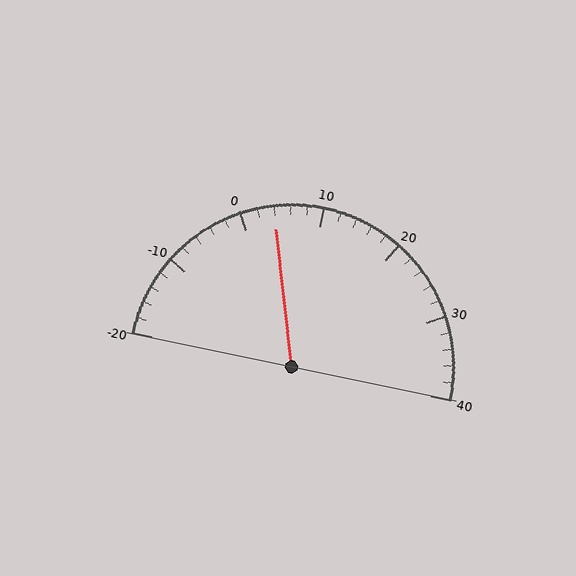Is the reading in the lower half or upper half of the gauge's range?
The reading is in the lower half of the range (-20 to 40).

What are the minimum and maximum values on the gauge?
The gauge ranges from -20 to 40.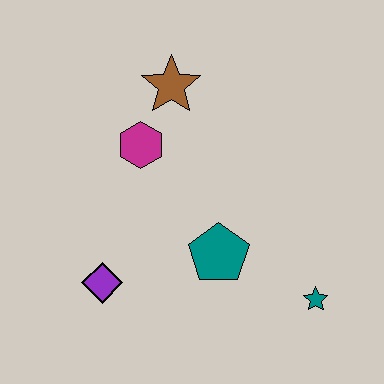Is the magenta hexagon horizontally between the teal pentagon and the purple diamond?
Yes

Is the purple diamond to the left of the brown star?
Yes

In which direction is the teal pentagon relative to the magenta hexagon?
The teal pentagon is below the magenta hexagon.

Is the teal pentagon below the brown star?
Yes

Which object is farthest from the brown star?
The teal star is farthest from the brown star.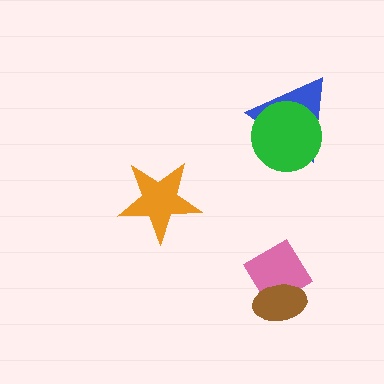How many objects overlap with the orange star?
0 objects overlap with the orange star.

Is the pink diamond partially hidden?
Yes, it is partially covered by another shape.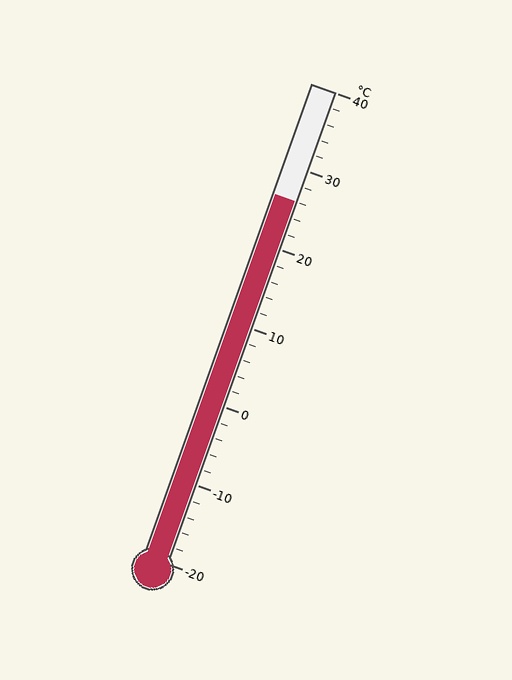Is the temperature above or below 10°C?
The temperature is above 10°C.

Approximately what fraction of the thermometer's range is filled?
The thermometer is filled to approximately 75% of its range.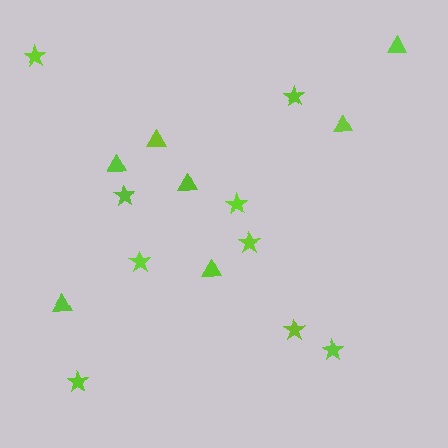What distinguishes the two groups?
There are 2 groups: one group of triangles (7) and one group of stars (9).